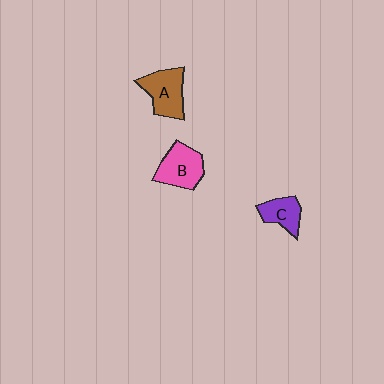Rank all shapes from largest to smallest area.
From largest to smallest: A (brown), B (pink), C (purple).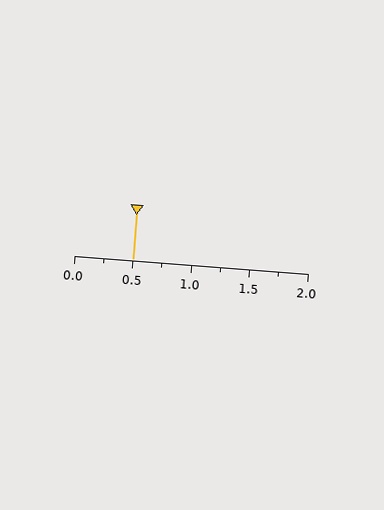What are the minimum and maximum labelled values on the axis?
The axis runs from 0.0 to 2.0.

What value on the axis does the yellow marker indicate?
The marker indicates approximately 0.5.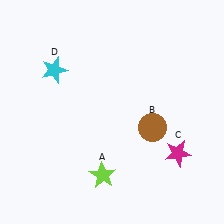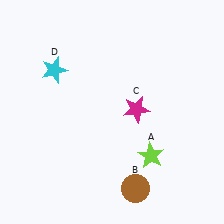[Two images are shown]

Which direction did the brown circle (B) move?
The brown circle (B) moved down.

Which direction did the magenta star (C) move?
The magenta star (C) moved up.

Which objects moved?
The objects that moved are: the lime star (A), the brown circle (B), the magenta star (C).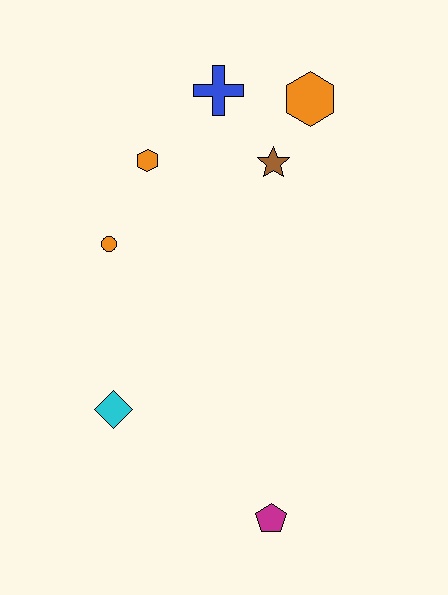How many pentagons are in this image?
There is 1 pentagon.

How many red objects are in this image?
There are no red objects.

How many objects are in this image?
There are 7 objects.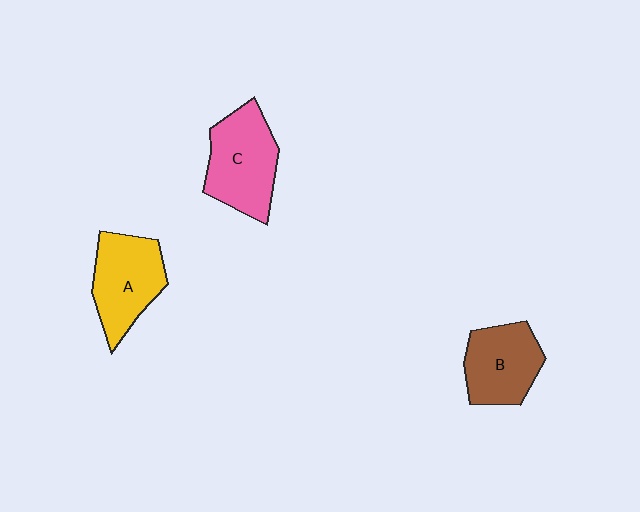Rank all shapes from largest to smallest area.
From largest to smallest: C (pink), A (yellow), B (brown).